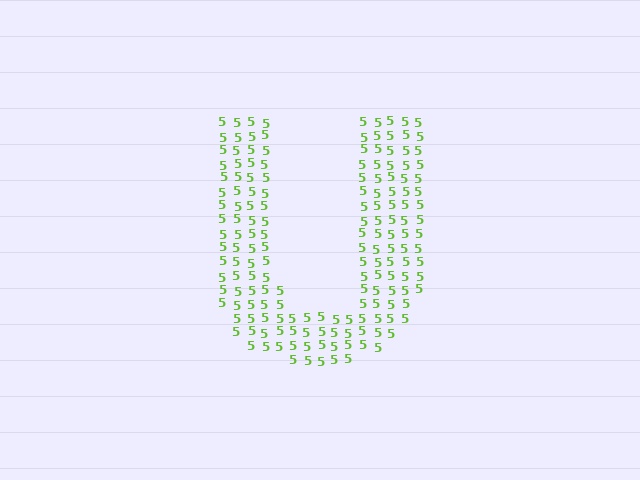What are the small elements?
The small elements are digit 5's.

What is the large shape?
The large shape is the letter U.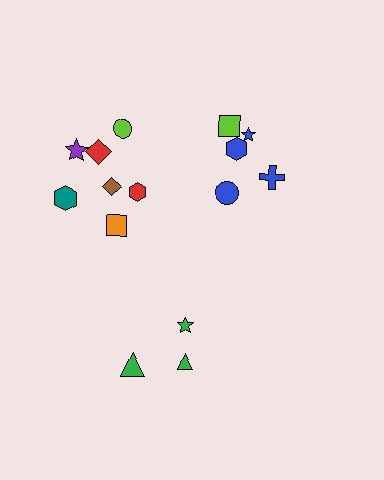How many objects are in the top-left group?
There are 7 objects.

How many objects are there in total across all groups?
There are 15 objects.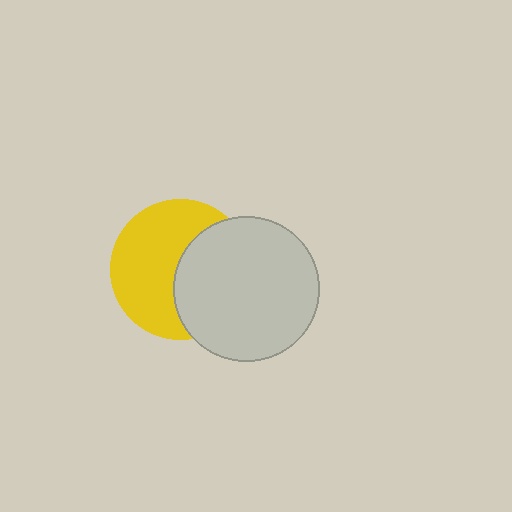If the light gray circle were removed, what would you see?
You would see the complete yellow circle.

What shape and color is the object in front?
The object in front is a light gray circle.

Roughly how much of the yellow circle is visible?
About half of it is visible (roughly 57%).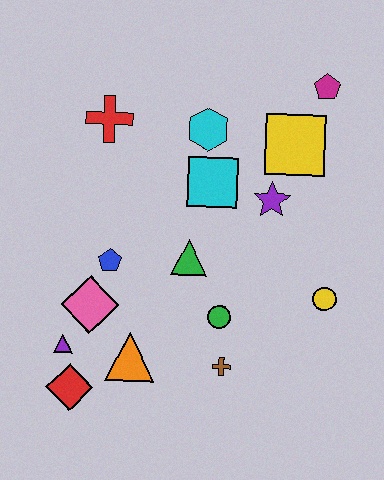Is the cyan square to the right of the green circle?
No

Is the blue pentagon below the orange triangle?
No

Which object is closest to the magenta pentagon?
The yellow square is closest to the magenta pentagon.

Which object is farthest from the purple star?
The red diamond is farthest from the purple star.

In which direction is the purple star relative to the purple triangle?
The purple star is to the right of the purple triangle.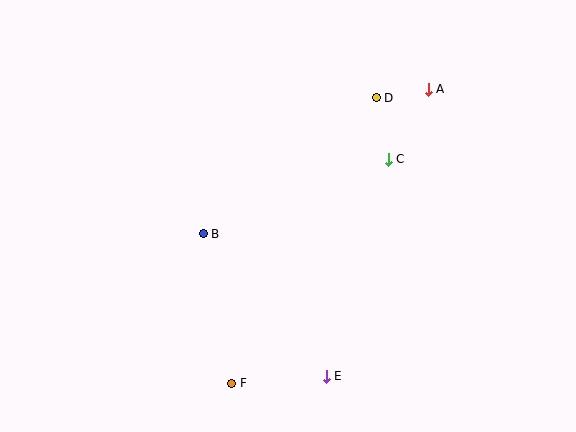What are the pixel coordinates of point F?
Point F is at (232, 383).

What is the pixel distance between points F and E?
The distance between F and E is 95 pixels.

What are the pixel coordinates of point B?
Point B is at (203, 234).